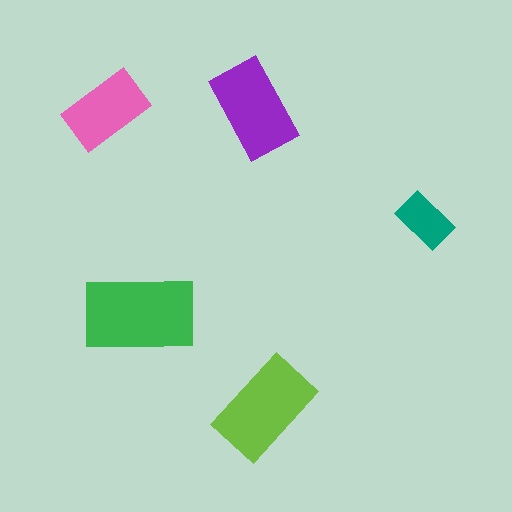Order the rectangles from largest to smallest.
the green one, the lime one, the purple one, the pink one, the teal one.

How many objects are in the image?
There are 5 objects in the image.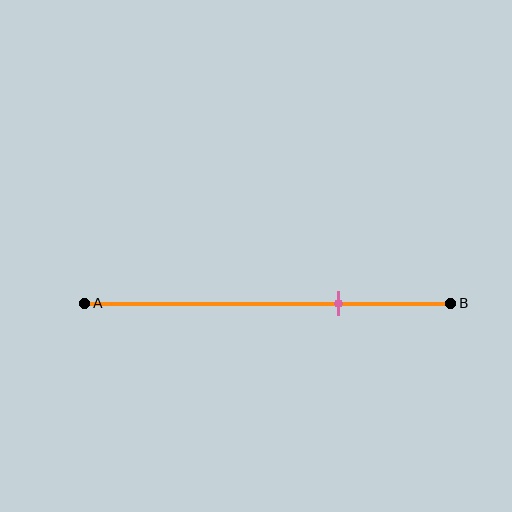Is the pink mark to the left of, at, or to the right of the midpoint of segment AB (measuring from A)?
The pink mark is to the right of the midpoint of segment AB.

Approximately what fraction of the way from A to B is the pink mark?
The pink mark is approximately 70% of the way from A to B.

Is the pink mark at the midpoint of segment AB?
No, the mark is at about 70% from A, not at the 50% midpoint.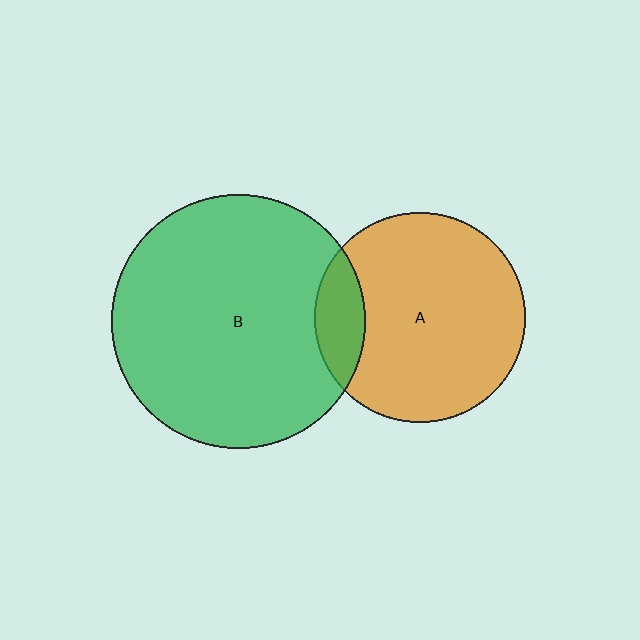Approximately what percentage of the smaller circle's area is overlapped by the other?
Approximately 15%.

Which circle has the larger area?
Circle B (green).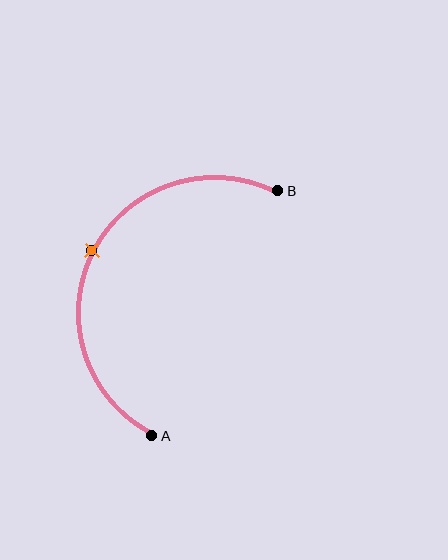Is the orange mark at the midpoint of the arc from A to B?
Yes. The orange mark lies on the arc at equal arc-length from both A and B — it is the arc midpoint.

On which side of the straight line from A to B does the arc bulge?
The arc bulges to the left of the straight line connecting A and B.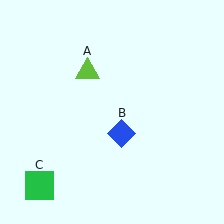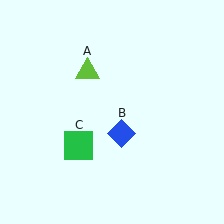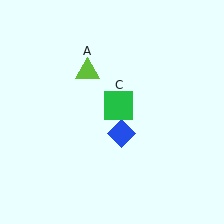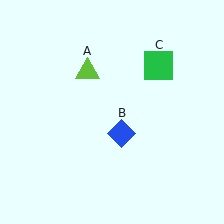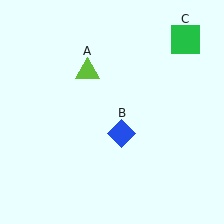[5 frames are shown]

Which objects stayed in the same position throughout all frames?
Lime triangle (object A) and blue diamond (object B) remained stationary.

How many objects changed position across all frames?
1 object changed position: green square (object C).